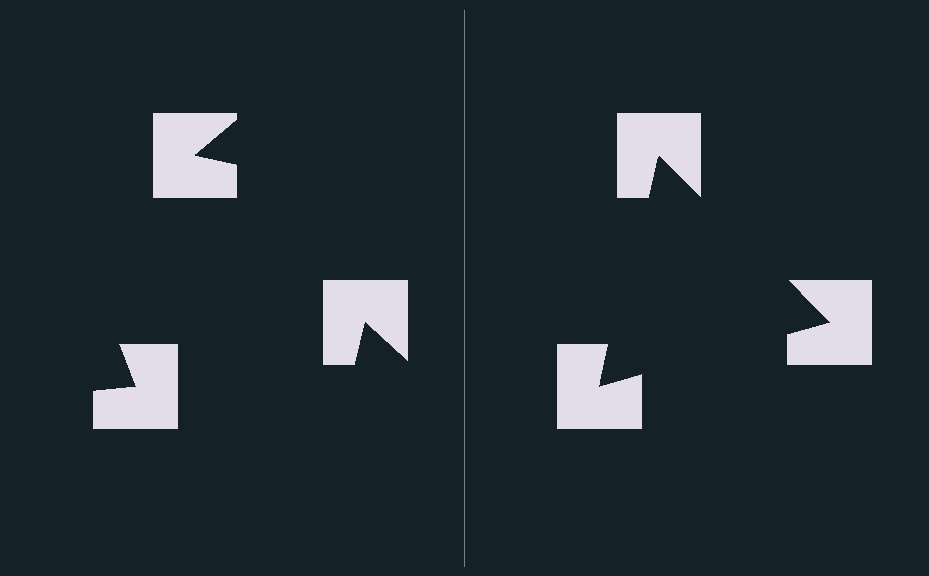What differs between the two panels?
The notched squares are positioned identically on both sides; only the wedge orientations differ. On the right they align to a triangle; on the left they are misaligned.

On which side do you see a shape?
An illusory triangle appears on the right side. On the left side the wedge cuts are rotated, so no coherent shape forms.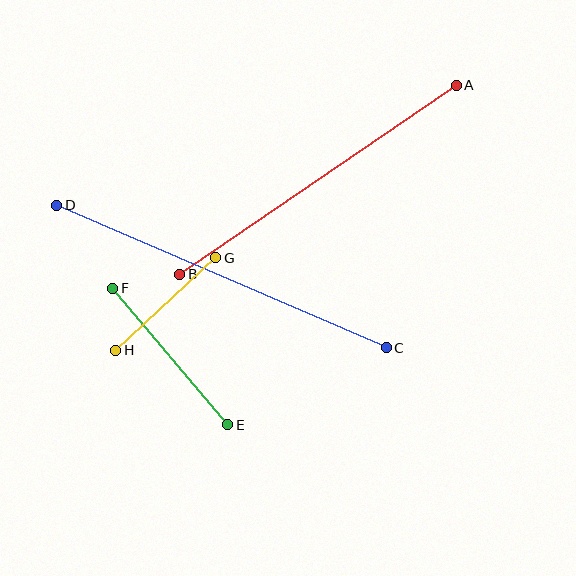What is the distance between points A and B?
The distance is approximately 335 pixels.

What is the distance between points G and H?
The distance is approximately 136 pixels.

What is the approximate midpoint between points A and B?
The midpoint is at approximately (318, 180) pixels.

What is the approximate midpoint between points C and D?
The midpoint is at approximately (222, 277) pixels.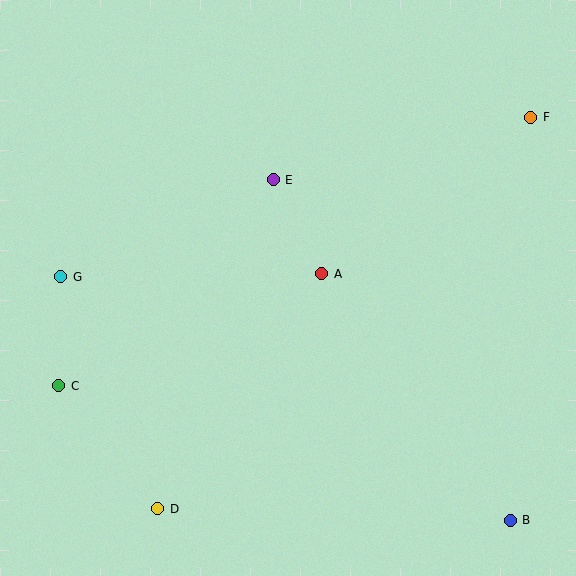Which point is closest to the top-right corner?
Point F is closest to the top-right corner.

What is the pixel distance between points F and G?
The distance between F and G is 496 pixels.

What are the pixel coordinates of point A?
Point A is at (322, 274).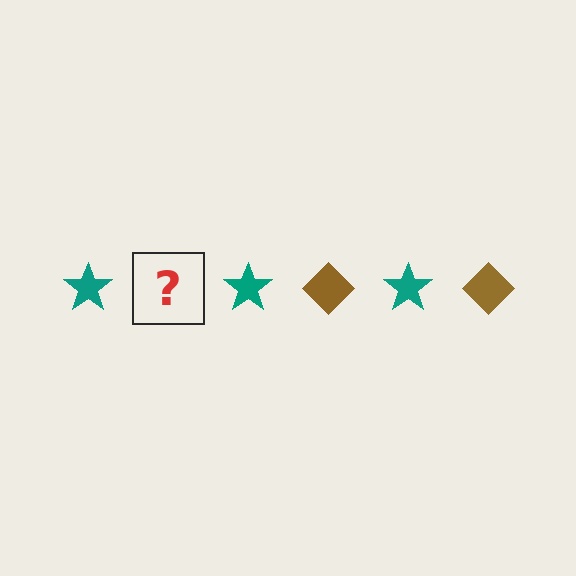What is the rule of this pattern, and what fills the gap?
The rule is that the pattern alternates between teal star and brown diamond. The gap should be filled with a brown diamond.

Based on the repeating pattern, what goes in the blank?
The blank should be a brown diamond.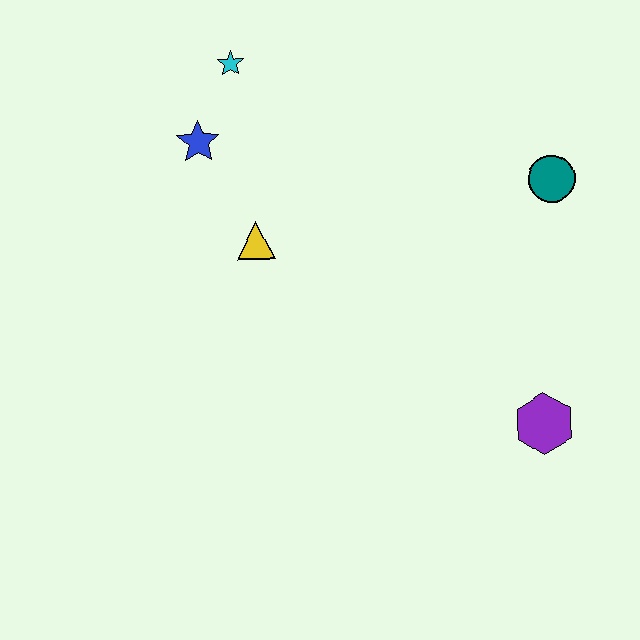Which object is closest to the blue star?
The cyan star is closest to the blue star.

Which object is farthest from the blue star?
The purple hexagon is farthest from the blue star.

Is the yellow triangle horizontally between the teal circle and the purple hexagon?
No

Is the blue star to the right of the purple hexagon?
No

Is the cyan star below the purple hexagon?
No